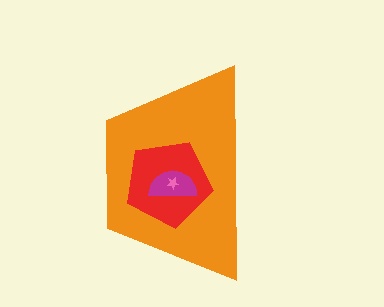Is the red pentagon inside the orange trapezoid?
Yes.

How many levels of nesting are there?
4.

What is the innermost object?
The pink star.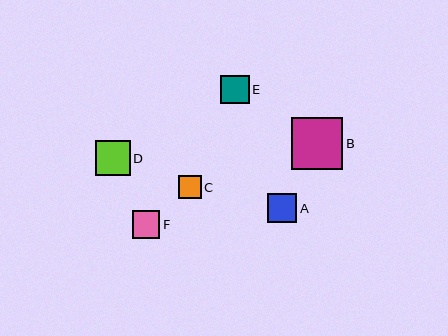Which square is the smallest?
Square C is the smallest with a size of approximately 22 pixels.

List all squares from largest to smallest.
From largest to smallest: B, D, A, E, F, C.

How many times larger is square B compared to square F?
Square B is approximately 1.8 times the size of square F.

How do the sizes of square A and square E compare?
Square A and square E are approximately the same size.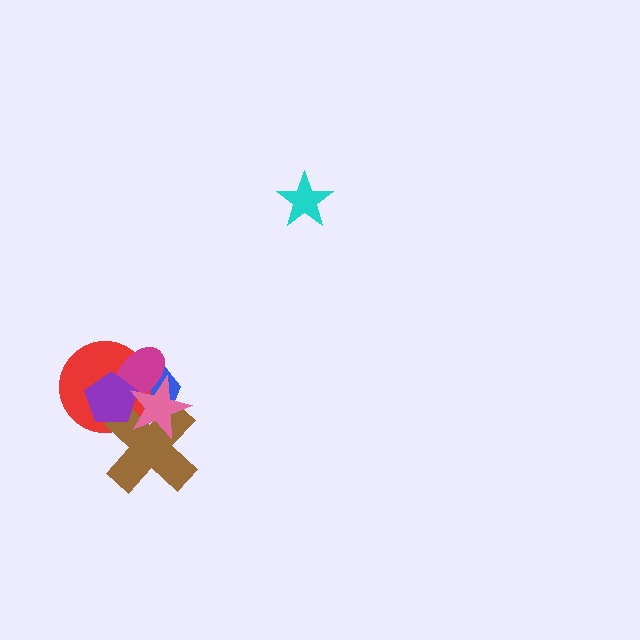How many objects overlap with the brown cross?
4 objects overlap with the brown cross.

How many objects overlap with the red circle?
5 objects overlap with the red circle.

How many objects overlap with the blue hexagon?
5 objects overlap with the blue hexagon.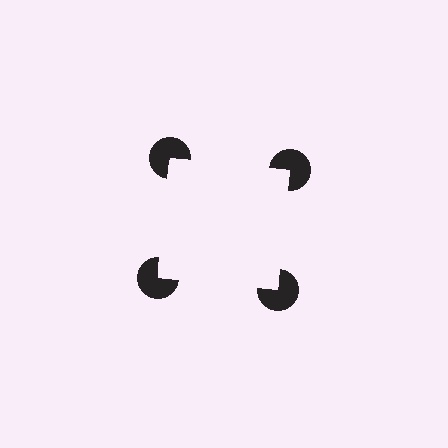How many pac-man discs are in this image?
There are 4 — one at each vertex of the illusory square.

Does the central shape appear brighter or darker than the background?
It typically appears slightly brighter than the background, even though no actual brightness change is drawn.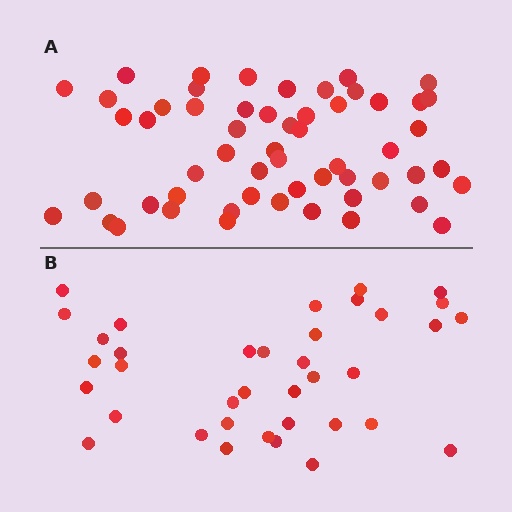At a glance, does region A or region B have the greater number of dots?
Region A (the top region) has more dots.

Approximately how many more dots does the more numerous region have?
Region A has approximately 20 more dots than region B.